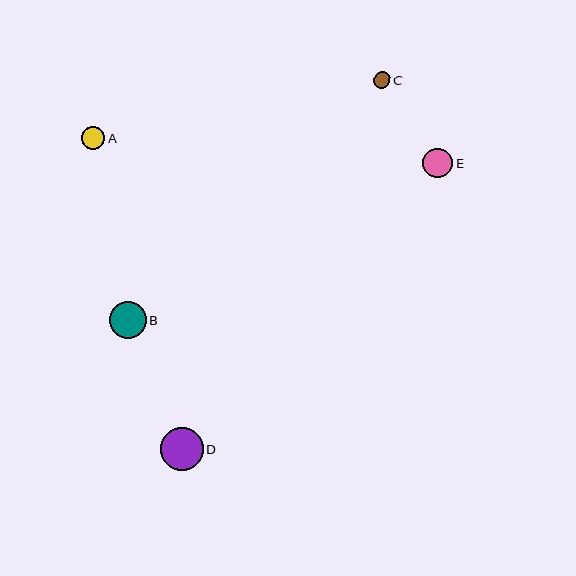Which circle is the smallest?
Circle C is the smallest with a size of approximately 16 pixels.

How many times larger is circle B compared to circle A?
Circle B is approximately 1.6 times the size of circle A.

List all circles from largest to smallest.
From largest to smallest: D, B, E, A, C.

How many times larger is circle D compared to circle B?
Circle D is approximately 1.2 times the size of circle B.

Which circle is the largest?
Circle D is the largest with a size of approximately 43 pixels.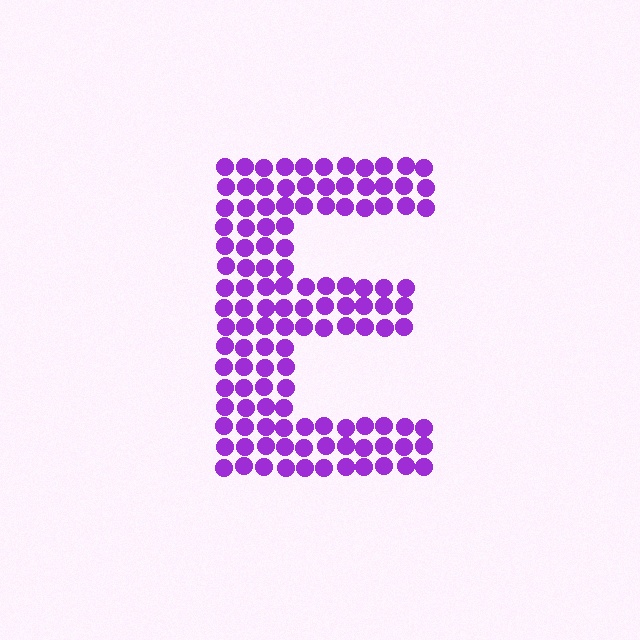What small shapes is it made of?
It is made of small circles.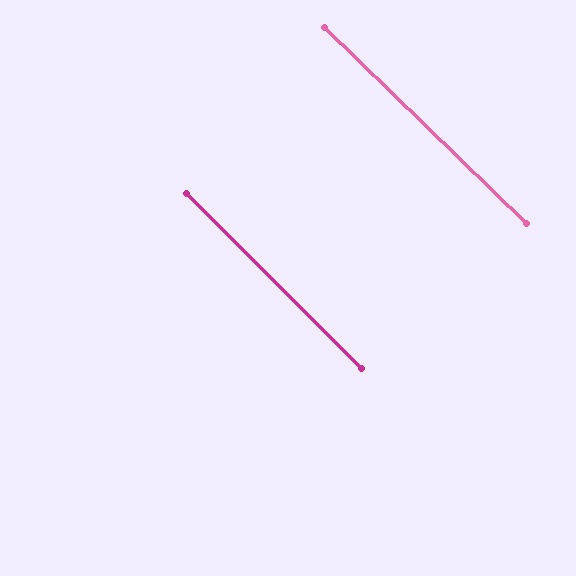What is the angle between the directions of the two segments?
Approximately 1 degree.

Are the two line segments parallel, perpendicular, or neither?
Parallel — their directions differ by only 0.8°.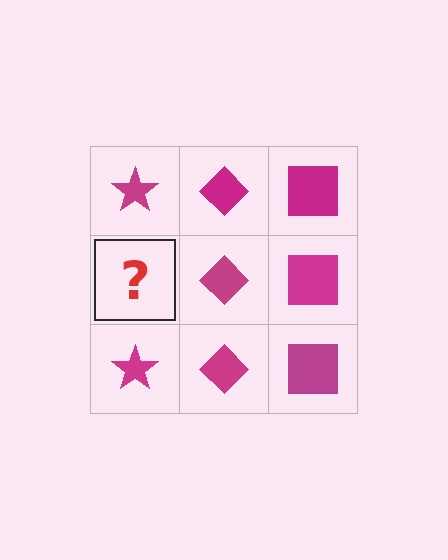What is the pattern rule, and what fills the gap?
The rule is that each column has a consistent shape. The gap should be filled with a magenta star.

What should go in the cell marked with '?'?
The missing cell should contain a magenta star.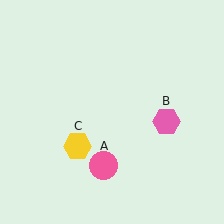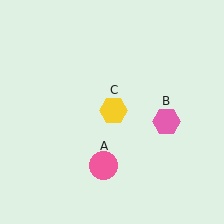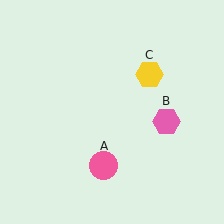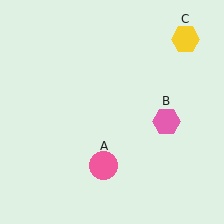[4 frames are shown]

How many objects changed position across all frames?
1 object changed position: yellow hexagon (object C).